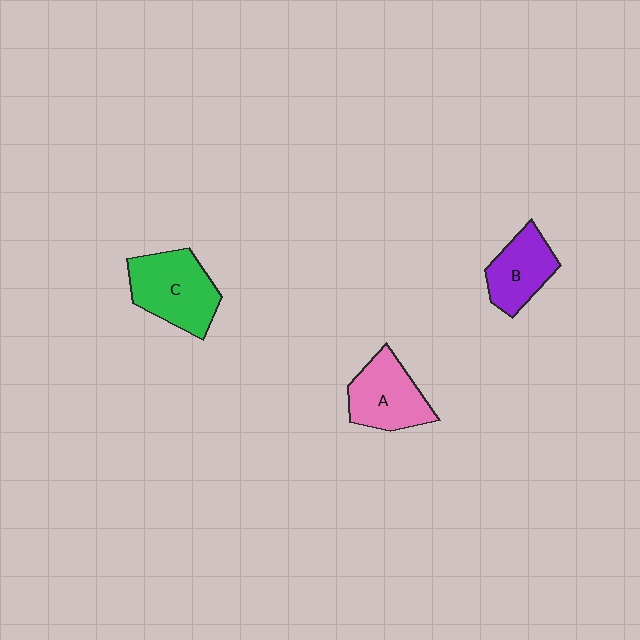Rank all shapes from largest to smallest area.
From largest to smallest: C (green), A (pink), B (purple).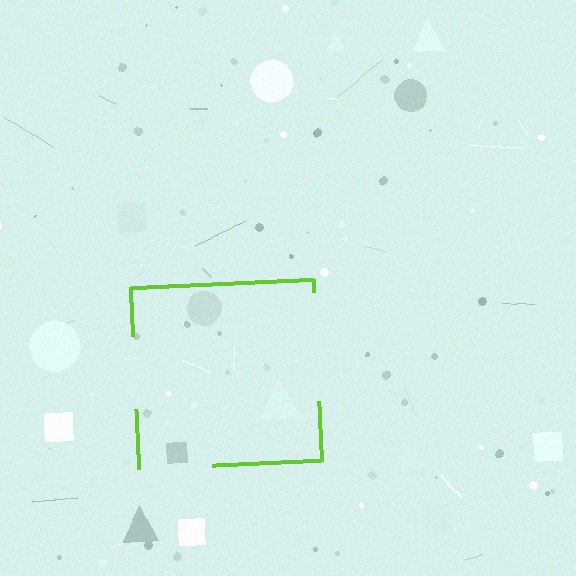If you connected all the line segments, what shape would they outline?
They would outline a square.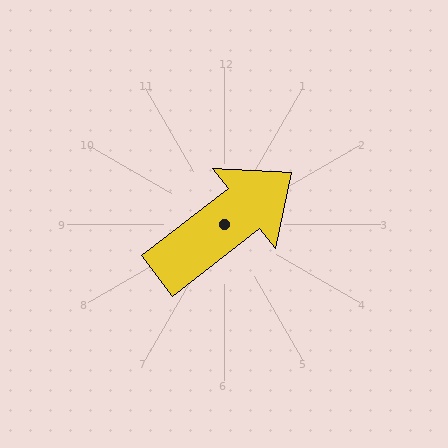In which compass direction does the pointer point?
Northeast.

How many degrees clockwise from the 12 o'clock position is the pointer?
Approximately 52 degrees.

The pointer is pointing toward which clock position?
Roughly 2 o'clock.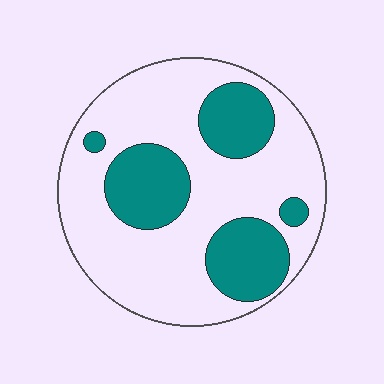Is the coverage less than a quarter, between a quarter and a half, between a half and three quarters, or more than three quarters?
Between a quarter and a half.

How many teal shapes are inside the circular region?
5.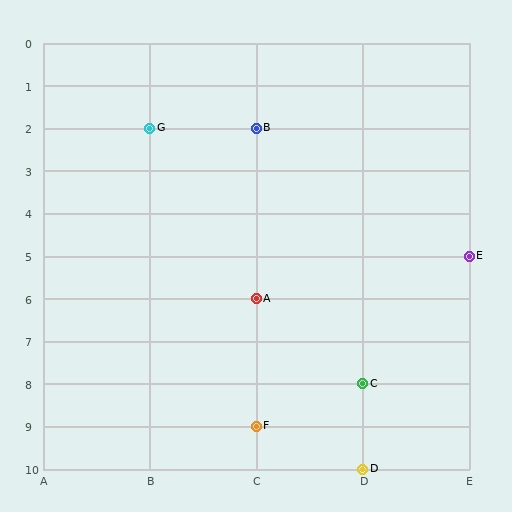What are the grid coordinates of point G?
Point G is at grid coordinates (B, 2).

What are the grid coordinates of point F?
Point F is at grid coordinates (C, 9).